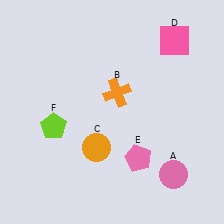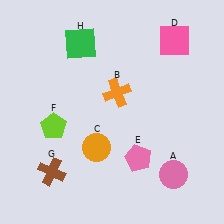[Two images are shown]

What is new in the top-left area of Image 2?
A green square (H) was added in the top-left area of Image 2.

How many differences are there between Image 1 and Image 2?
There are 2 differences between the two images.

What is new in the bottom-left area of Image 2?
A brown cross (G) was added in the bottom-left area of Image 2.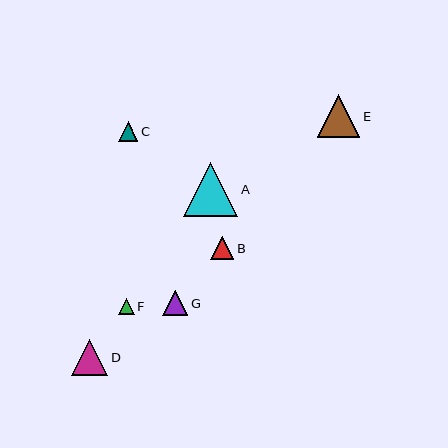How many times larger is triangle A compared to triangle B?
Triangle A is approximately 2.3 times the size of triangle B.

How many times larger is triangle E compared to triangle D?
Triangle E is approximately 1.2 times the size of triangle D.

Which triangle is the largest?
Triangle A is the largest with a size of approximately 54 pixels.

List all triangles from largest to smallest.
From largest to smallest: A, E, D, G, B, C, F.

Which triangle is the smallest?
Triangle F is the smallest with a size of approximately 16 pixels.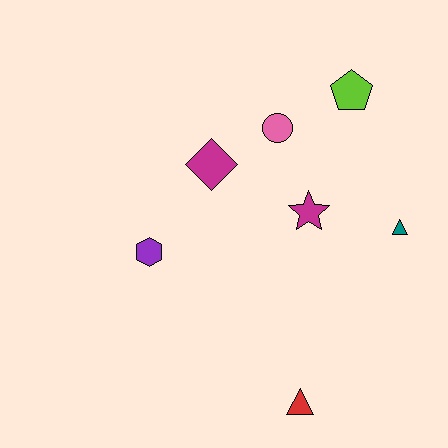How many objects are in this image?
There are 7 objects.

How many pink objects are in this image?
There is 1 pink object.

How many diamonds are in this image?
There is 1 diamond.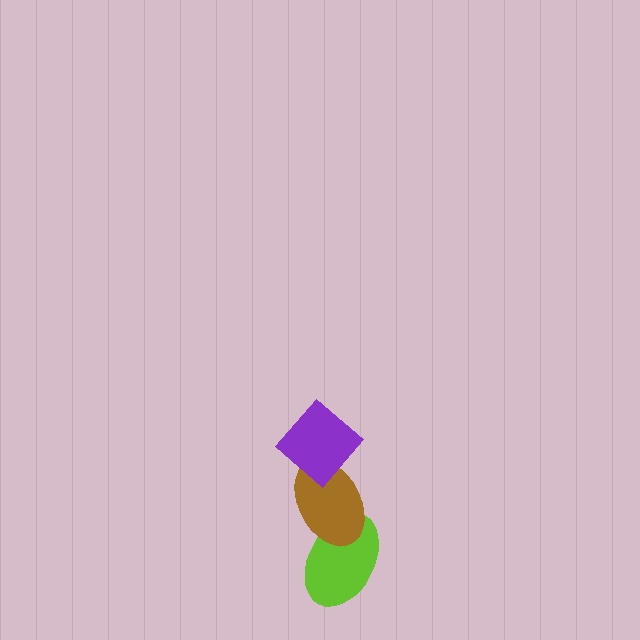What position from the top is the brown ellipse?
The brown ellipse is 2nd from the top.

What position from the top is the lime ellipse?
The lime ellipse is 3rd from the top.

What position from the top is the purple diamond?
The purple diamond is 1st from the top.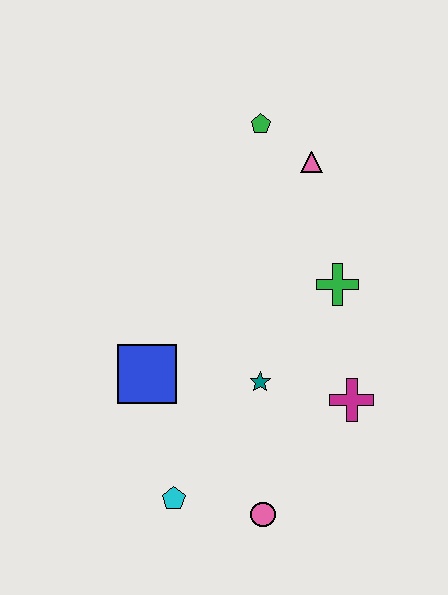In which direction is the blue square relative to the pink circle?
The blue square is above the pink circle.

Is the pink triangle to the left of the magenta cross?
Yes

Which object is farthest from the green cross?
The cyan pentagon is farthest from the green cross.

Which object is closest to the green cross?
The magenta cross is closest to the green cross.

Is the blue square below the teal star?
No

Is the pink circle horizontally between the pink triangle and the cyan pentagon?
Yes